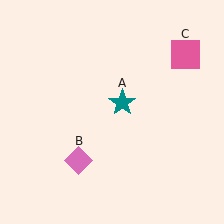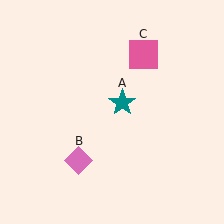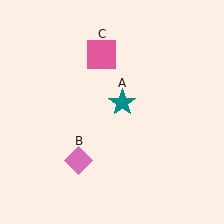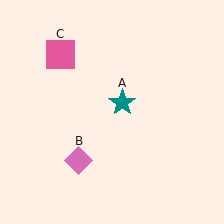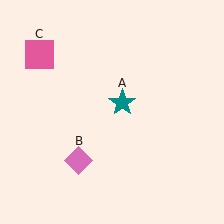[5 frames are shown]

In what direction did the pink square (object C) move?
The pink square (object C) moved left.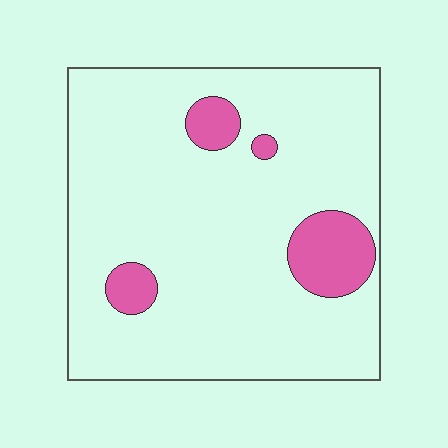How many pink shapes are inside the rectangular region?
4.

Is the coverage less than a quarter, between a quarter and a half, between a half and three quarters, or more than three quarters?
Less than a quarter.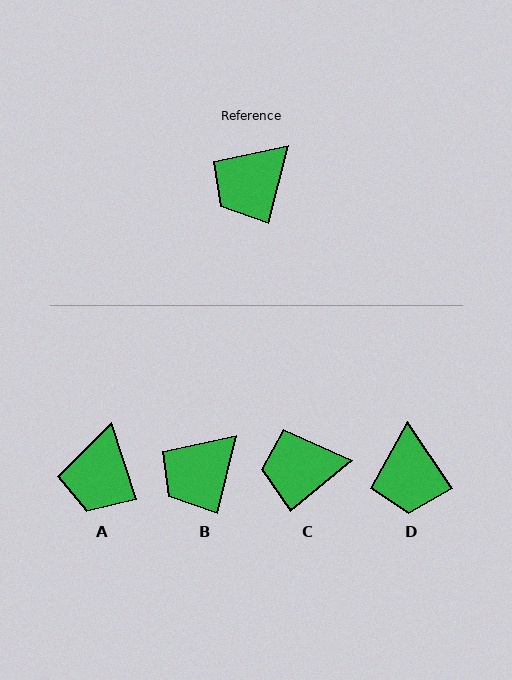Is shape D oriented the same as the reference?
No, it is off by about 48 degrees.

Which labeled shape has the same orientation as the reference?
B.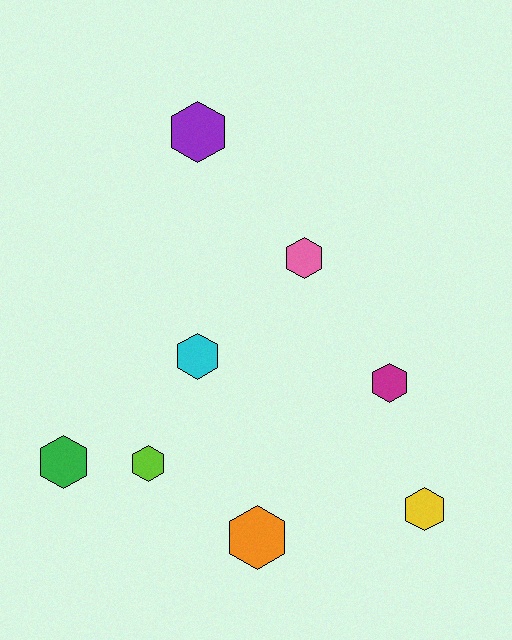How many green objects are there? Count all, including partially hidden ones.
There is 1 green object.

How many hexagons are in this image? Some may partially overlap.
There are 8 hexagons.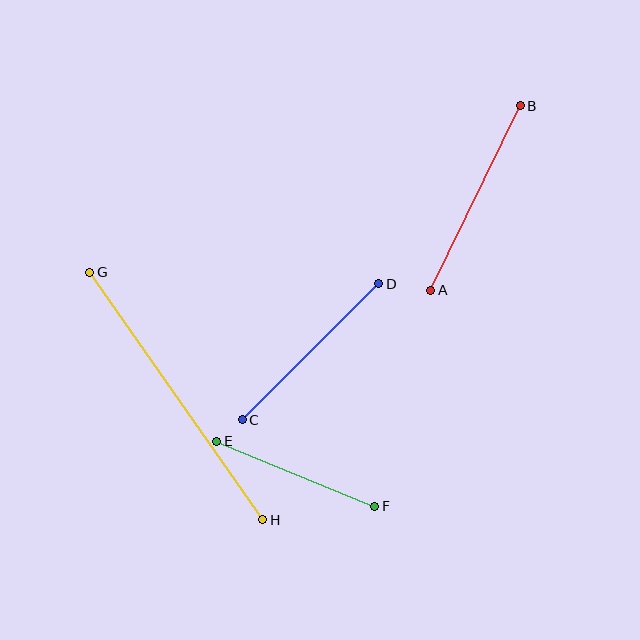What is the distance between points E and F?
The distance is approximately 171 pixels.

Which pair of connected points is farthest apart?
Points G and H are farthest apart.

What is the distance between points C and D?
The distance is approximately 193 pixels.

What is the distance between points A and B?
The distance is approximately 205 pixels.